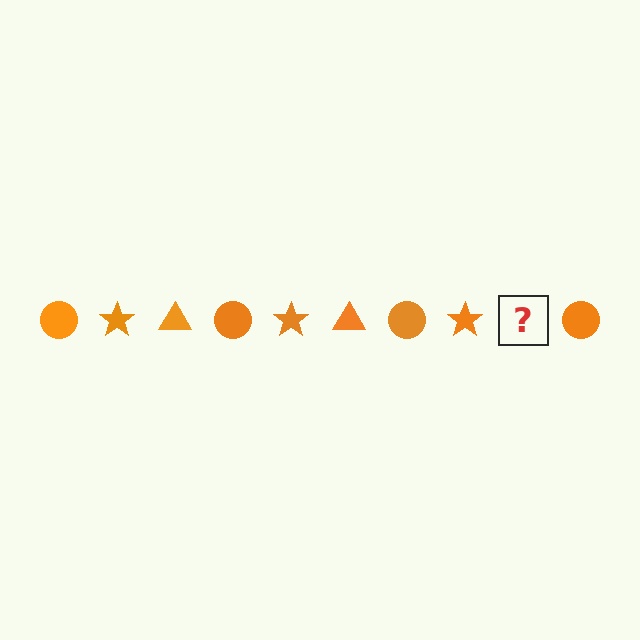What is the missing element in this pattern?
The missing element is an orange triangle.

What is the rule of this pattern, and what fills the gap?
The rule is that the pattern cycles through circle, star, triangle shapes in orange. The gap should be filled with an orange triangle.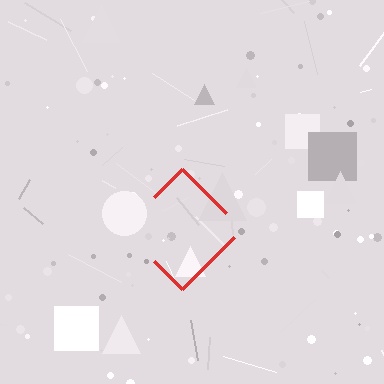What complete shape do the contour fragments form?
The contour fragments form a diamond.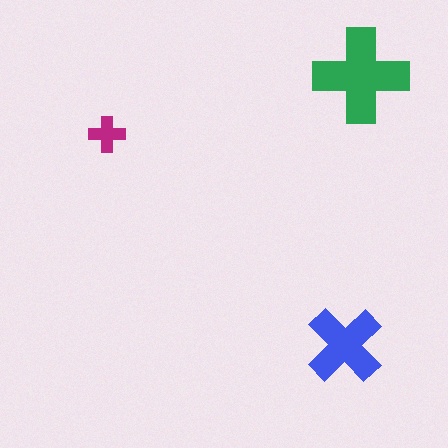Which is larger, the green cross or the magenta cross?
The green one.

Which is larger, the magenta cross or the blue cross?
The blue one.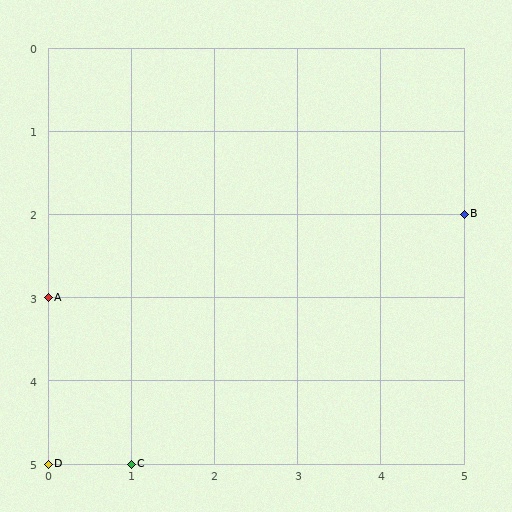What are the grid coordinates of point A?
Point A is at grid coordinates (0, 3).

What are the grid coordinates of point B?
Point B is at grid coordinates (5, 2).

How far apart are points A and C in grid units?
Points A and C are 1 column and 2 rows apart (about 2.2 grid units diagonally).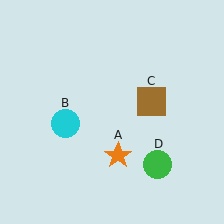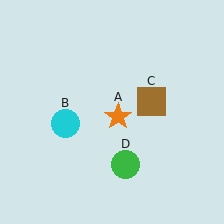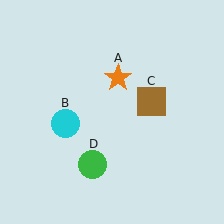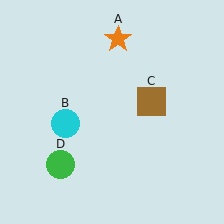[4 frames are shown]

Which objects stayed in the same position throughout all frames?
Cyan circle (object B) and brown square (object C) remained stationary.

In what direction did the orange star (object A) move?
The orange star (object A) moved up.